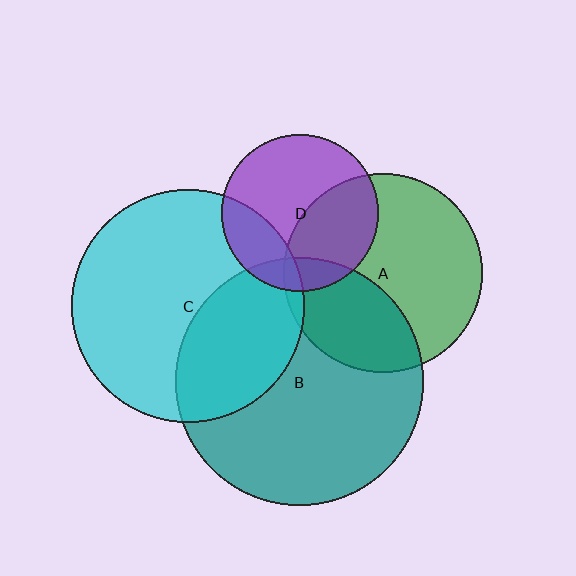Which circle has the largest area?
Circle B (teal).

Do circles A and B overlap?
Yes.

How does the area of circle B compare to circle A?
Approximately 1.5 times.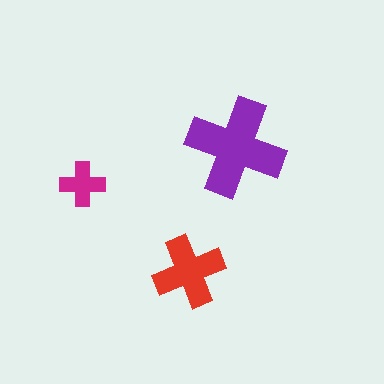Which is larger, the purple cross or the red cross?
The purple one.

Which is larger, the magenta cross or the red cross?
The red one.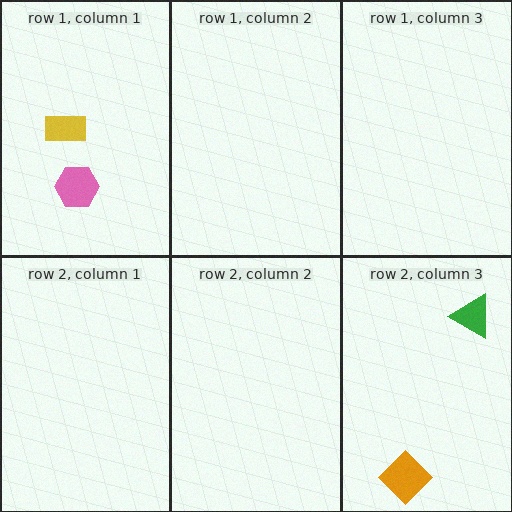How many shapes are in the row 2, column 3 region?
2.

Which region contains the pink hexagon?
The row 1, column 1 region.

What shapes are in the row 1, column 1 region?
The pink hexagon, the yellow rectangle.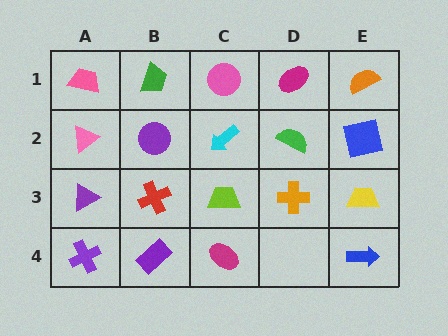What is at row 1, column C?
A pink circle.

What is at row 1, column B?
A green trapezoid.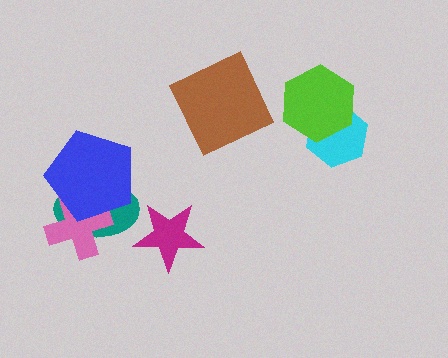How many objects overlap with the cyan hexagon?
1 object overlaps with the cyan hexagon.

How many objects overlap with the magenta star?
0 objects overlap with the magenta star.